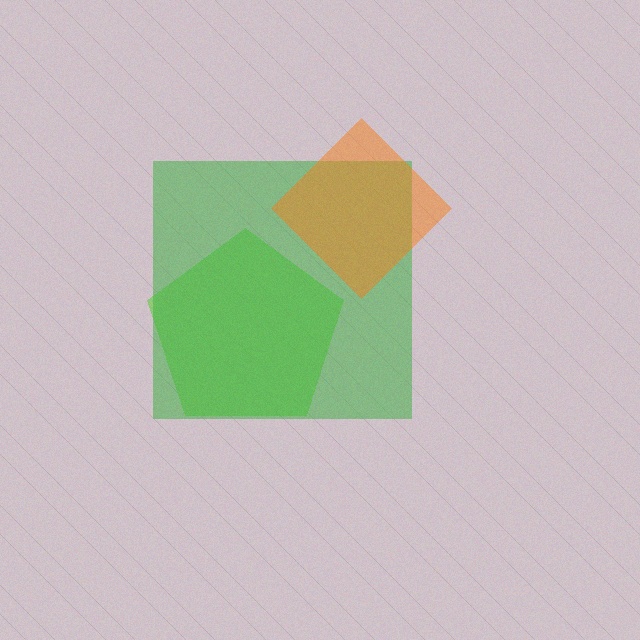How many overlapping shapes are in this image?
There are 3 overlapping shapes in the image.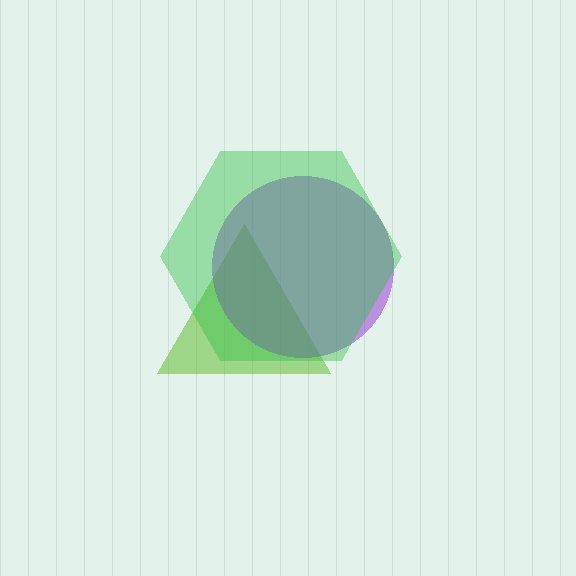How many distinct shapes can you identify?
There are 3 distinct shapes: a lime triangle, a purple circle, a green hexagon.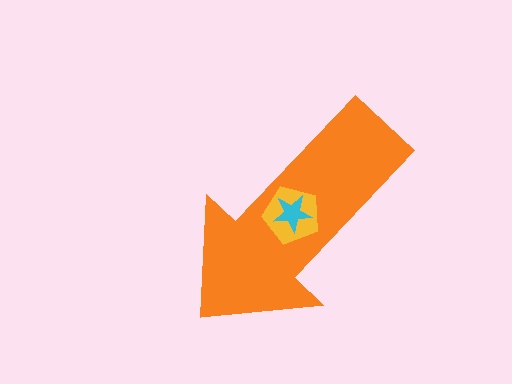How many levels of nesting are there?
3.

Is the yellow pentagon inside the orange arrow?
Yes.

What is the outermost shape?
The orange arrow.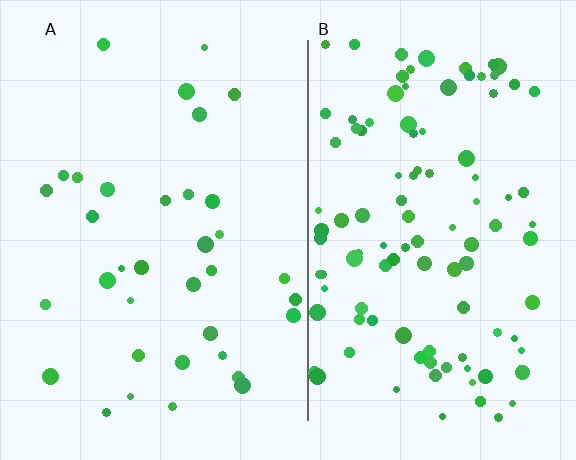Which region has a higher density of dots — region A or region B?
B (the right).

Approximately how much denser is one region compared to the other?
Approximately 3.2× — region B over region A.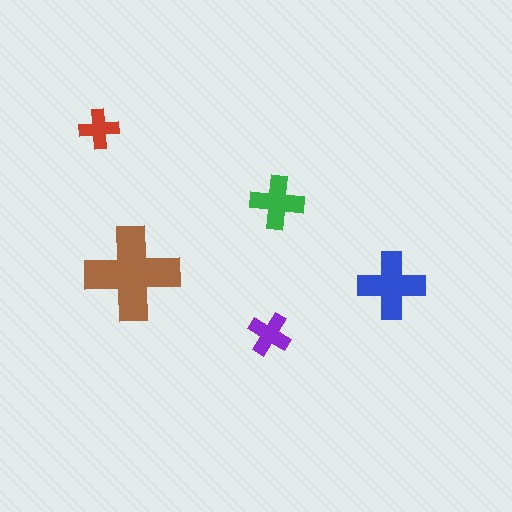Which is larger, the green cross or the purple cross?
The green one.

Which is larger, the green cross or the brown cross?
The brown one.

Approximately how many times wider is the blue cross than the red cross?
About 1.5 times wider.